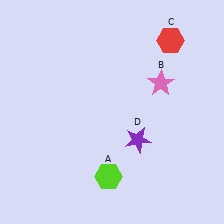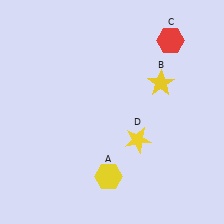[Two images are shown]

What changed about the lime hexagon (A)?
In Image 1, A is lime. In Image 2, it changed to yellow.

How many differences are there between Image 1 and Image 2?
There are 3 differences between the two images.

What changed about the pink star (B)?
In Image 1, B is pink. In Image 2, it changed to yellow.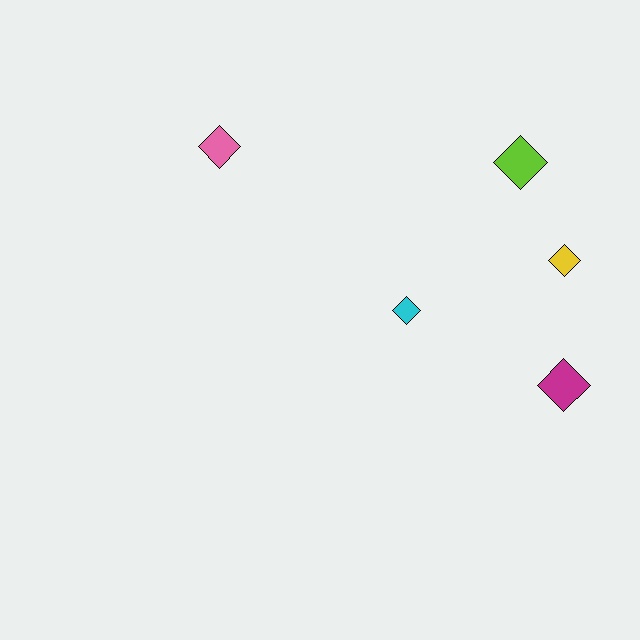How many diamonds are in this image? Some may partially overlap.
There are 5 diamonds.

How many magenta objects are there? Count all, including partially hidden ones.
There is 1 magenta object.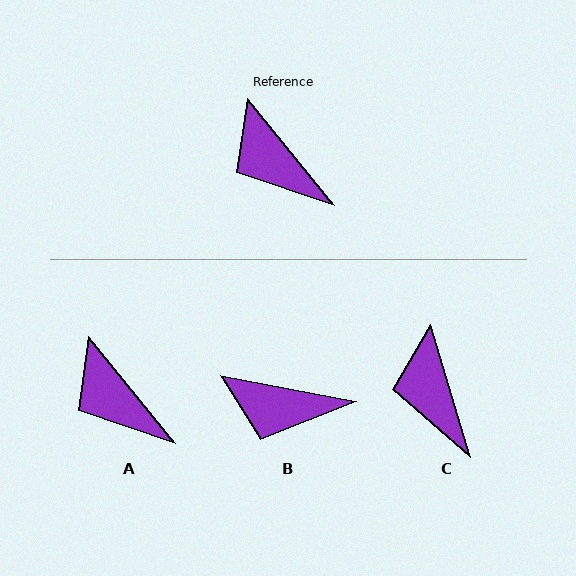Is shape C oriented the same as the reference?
No, it is off by about 23 degrees.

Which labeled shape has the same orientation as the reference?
A.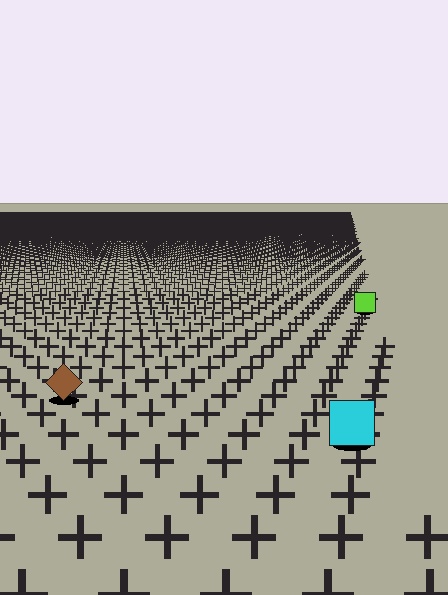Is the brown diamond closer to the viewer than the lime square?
Yes. The brown diamond is closer — you can tell from the texture gradient: the ground texture is coarser near it.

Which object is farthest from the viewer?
The lime square is farthest from the viewer. It appears smaller and the ground texture around it is denser.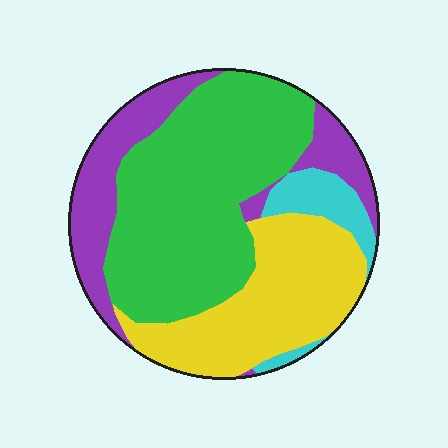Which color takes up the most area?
Green, at roughly 45%.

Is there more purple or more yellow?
Yellow.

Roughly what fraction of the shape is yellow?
Yellow covers about 25% of the shape.